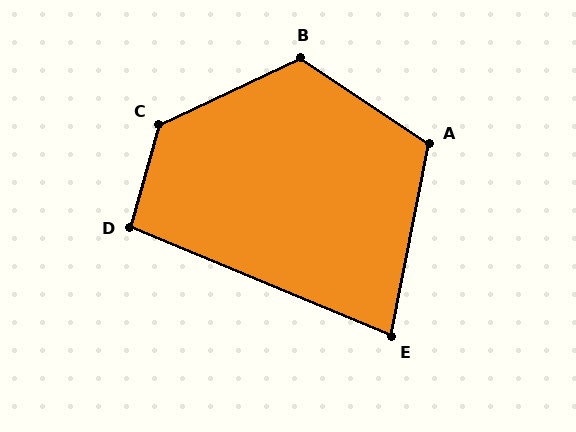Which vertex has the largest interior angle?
C, at approximately 131 degrees.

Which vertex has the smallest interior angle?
E, at approximately 79 degrees.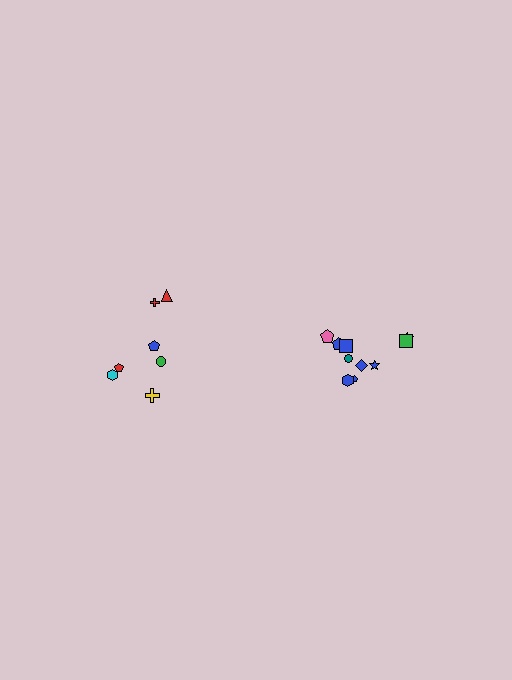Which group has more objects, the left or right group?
The right group.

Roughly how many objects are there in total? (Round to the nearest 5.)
Roughly 15 objects in total.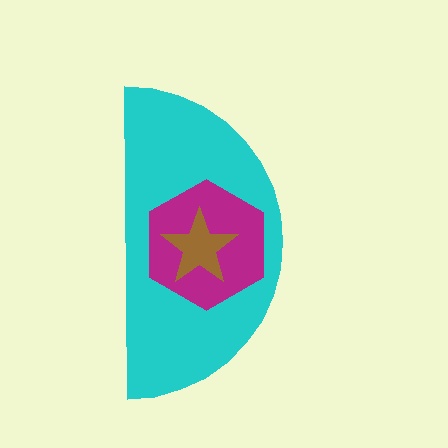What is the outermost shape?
The cyan semicircle.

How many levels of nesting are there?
3.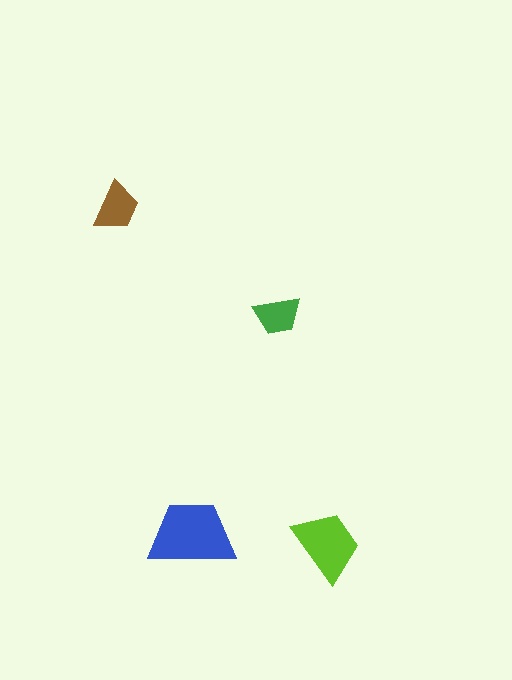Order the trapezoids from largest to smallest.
the blue one, the lime one, the brown one, the green one.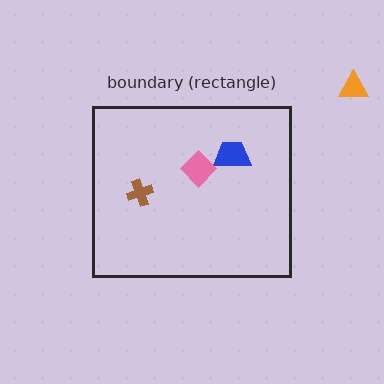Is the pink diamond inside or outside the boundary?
Inside.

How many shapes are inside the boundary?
3 inside, 1 outside.